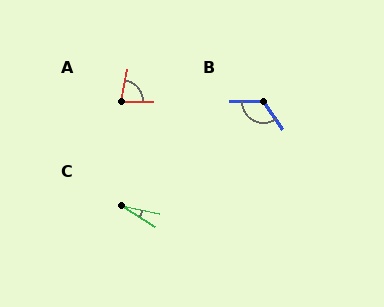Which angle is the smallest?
C, at approximately 19 degrees.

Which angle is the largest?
B, at approximately 127 degrees.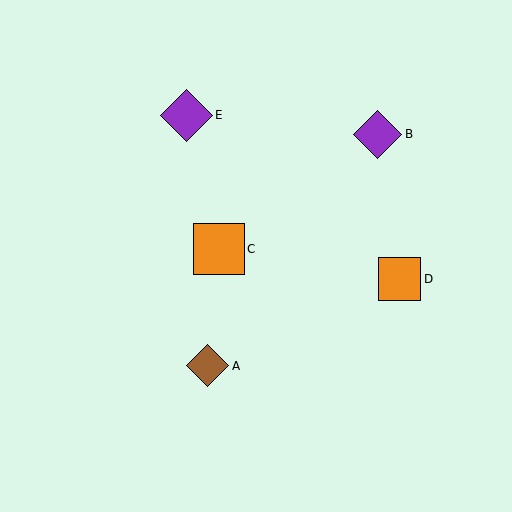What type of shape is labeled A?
Shape A is a brown diamond.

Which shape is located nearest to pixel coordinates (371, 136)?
The purple diamond (labeled B) at (378, 134) is nearest to that location.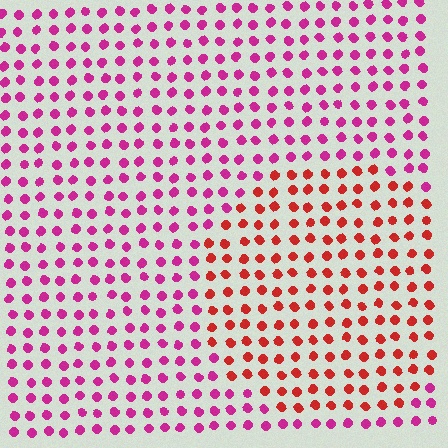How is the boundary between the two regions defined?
The boundary is defined purely by a slight shift in hue (about 41 degrees). Spacing, size, and orientation are identical on both sides.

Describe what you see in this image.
The image is filled with small magenta elements in a uniform arrangement. A circle-shaped region is visible where the elements are tinted to a slightly different hue, forming a subtle color boundary.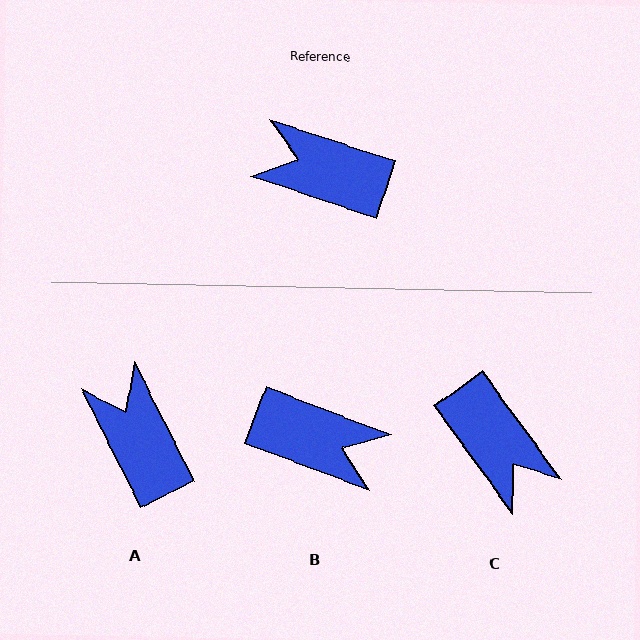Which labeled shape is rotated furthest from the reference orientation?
B, about 177 degrees away.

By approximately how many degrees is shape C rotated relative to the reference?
Approximately 144 degrees counter-clockwise.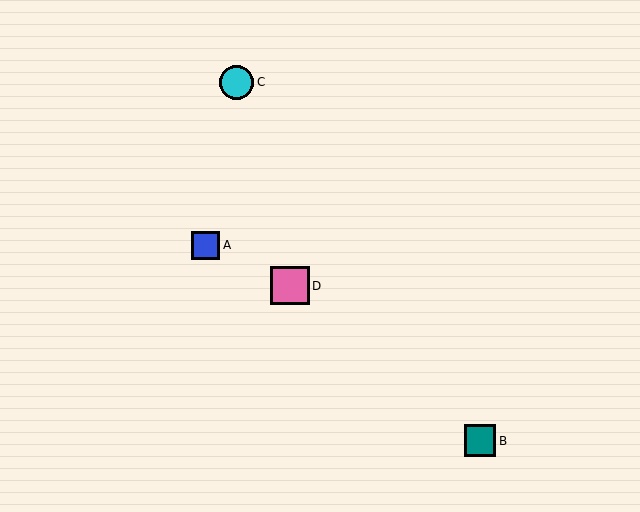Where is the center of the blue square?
The center of the blue square is at (206, 245).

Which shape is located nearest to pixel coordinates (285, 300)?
The pink square (labeled D) at (290, 286) is nearest to that location.